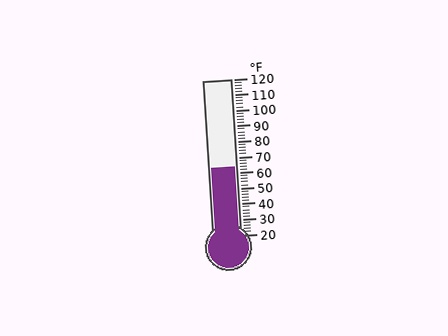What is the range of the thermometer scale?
The thermometer scale ranges from 20°F to 120°F.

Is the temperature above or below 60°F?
The temperature is above 60°F.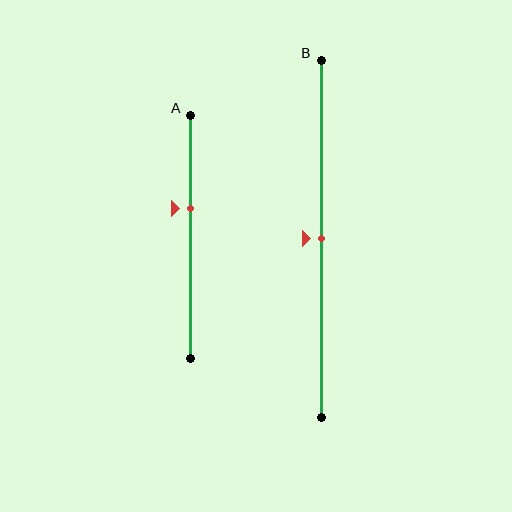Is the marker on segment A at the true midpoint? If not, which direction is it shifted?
No, the marker on segment A is shifted upward by about 12% of the segment length.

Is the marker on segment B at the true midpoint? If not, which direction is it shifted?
Yes, the marker on segment B is at the true midpoint.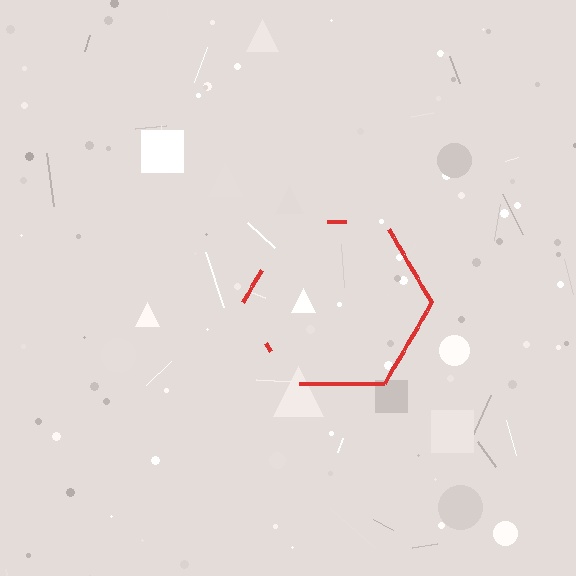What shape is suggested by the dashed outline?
The dashed outline suggests a hexagon.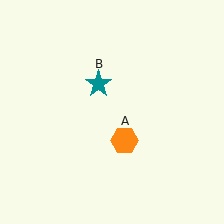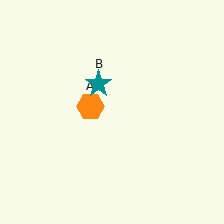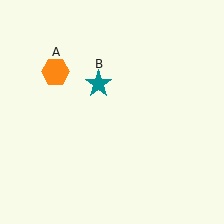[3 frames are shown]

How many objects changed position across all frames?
1 object changed position: orange hexagon (object A).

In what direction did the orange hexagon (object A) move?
The orange hexagon (object A) moved up and to the left.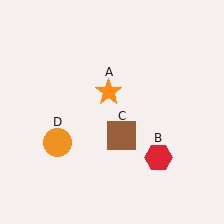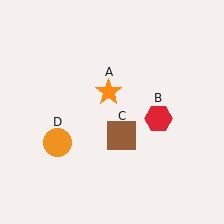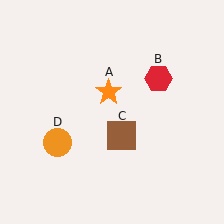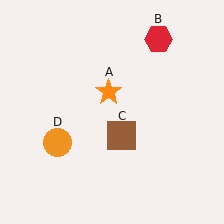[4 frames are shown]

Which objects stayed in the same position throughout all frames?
Orange star (object A) and brown square (object C) and orange circle (object D) remained stationary.